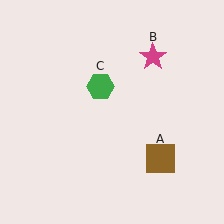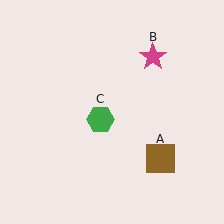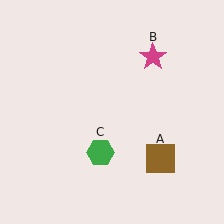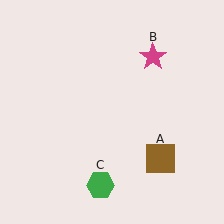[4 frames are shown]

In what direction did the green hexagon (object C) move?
The green hexagon (object C) moved down.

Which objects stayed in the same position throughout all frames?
Brown square (object A) and magenta star (object B) remained stationary.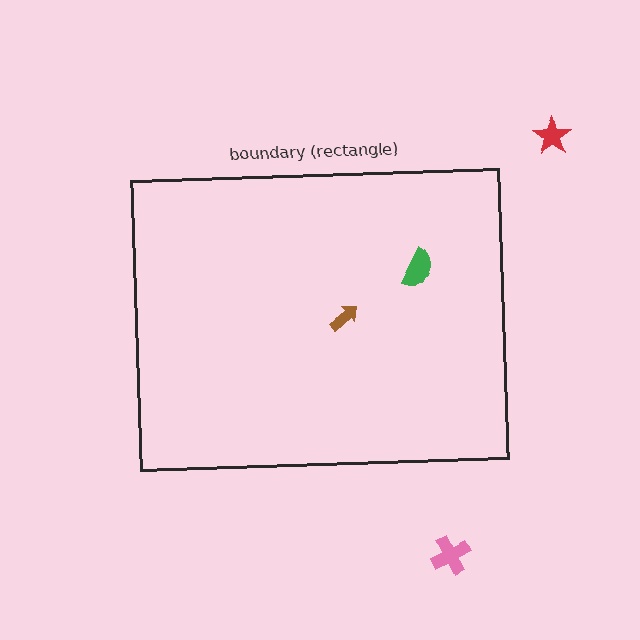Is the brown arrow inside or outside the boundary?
Inside.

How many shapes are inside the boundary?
2 inside, 2 outside.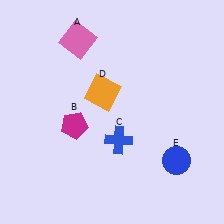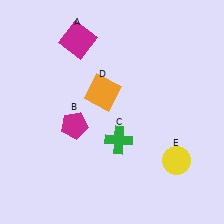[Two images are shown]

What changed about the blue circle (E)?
In Image 1, E is blue. In Image 2, it changed to yellow.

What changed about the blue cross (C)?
In Image 1, C is blue. In Image 2, it changed to green.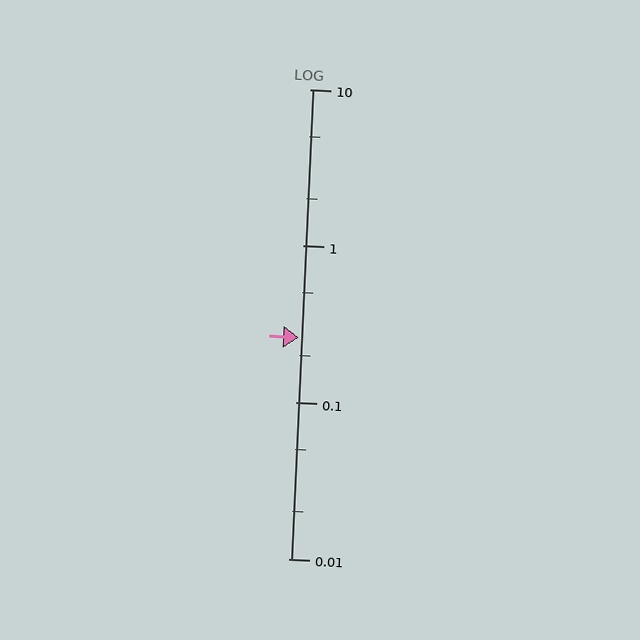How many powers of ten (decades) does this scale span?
The scale spans 3 decades, from 0.01 to 10.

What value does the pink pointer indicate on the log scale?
The pointer indicates approximately 0.26.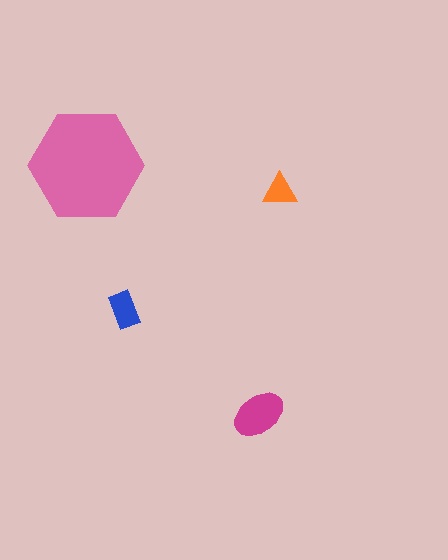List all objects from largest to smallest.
The pink hexagon, the magenta ellipse, the blue rectangle, the orange triangle.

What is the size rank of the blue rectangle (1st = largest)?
3rd.